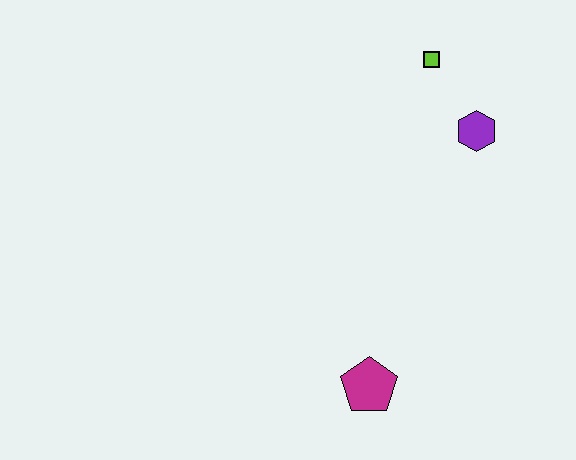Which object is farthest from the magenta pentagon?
The lime square is farthest from the magenta pentagon.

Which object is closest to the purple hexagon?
The lime square is closest to the purple hexagon.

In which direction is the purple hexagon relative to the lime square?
The purple hexagon is below the lime square.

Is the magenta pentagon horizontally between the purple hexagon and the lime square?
No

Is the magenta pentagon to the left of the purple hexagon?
Yes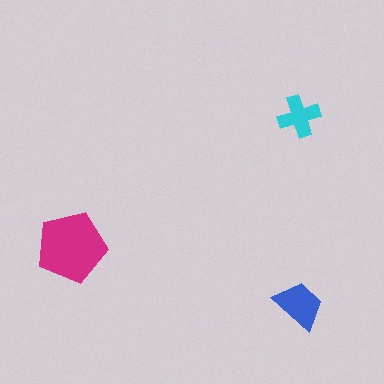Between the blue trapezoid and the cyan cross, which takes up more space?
The blue trapezoid.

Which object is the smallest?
The cyan cross.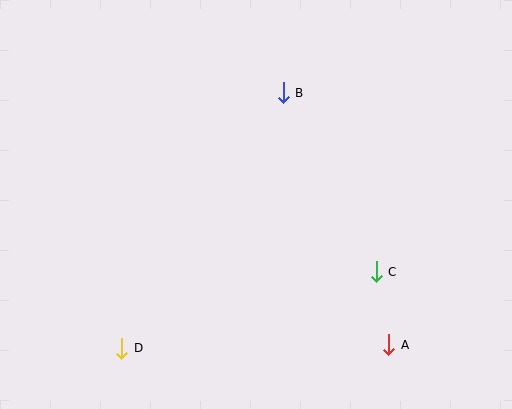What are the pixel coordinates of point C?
Point C is at (376, 272).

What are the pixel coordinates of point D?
Point D is at (122, 348).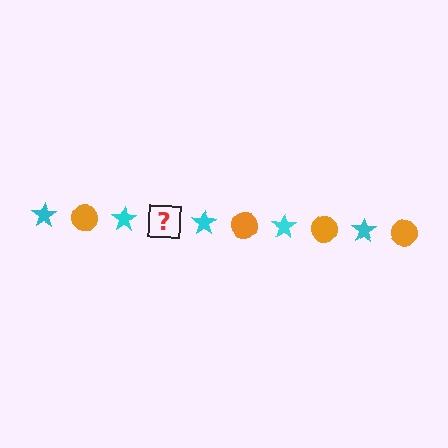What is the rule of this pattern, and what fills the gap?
The rule is that the pattern alternates between cyan star and orange circle. The gap should be filled with an orange circle.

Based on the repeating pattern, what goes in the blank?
The blank should be an orange circle.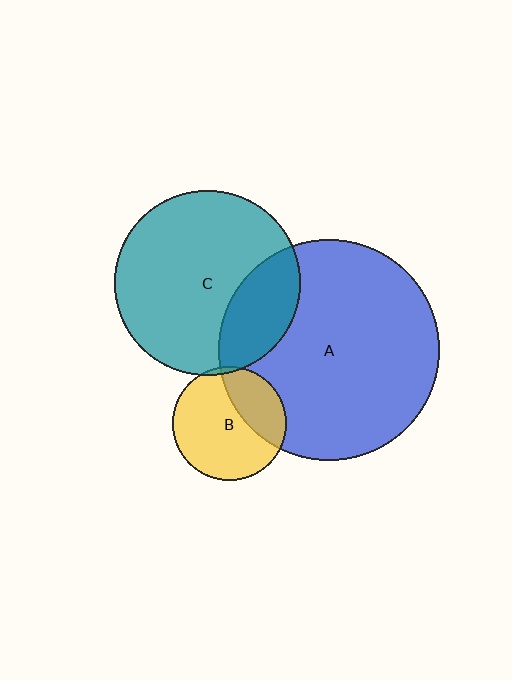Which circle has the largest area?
Circle A (blue).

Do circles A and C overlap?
Yes.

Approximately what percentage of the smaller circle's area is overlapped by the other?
Approximately 25%.